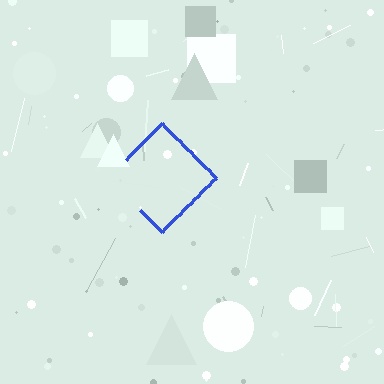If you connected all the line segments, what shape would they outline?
They would outline a diamond.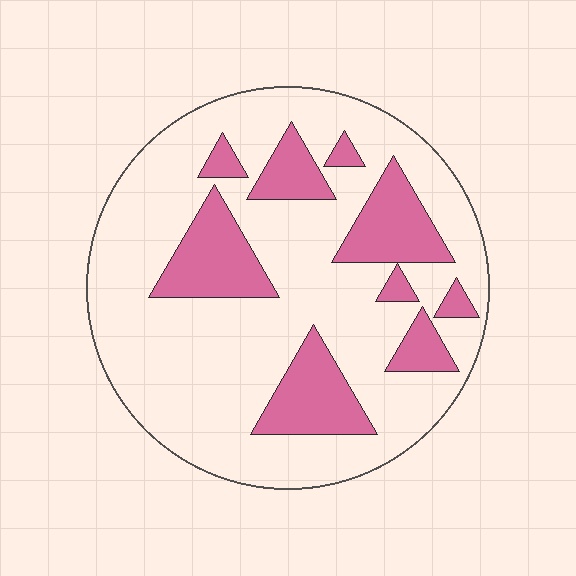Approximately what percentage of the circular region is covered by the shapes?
Approximately 25%.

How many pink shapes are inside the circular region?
9.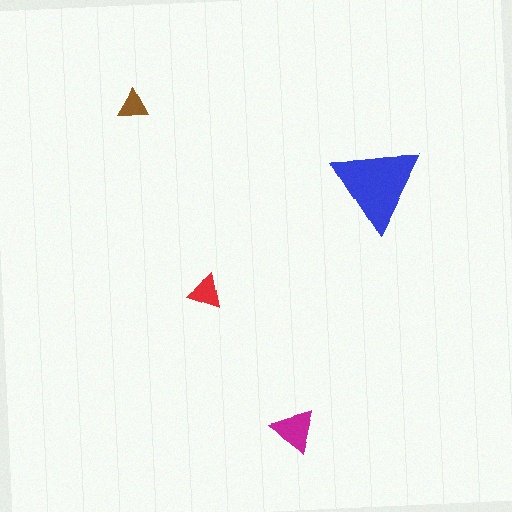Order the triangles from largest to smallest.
the blue one, the magenta one, the red one, the brown one.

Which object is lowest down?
The magenta triangle is bottommost.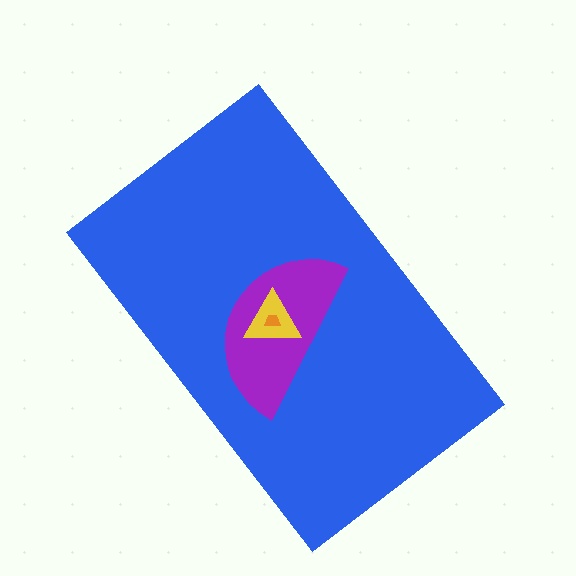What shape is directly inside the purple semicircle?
The yellow triangle.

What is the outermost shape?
The blue rectangle.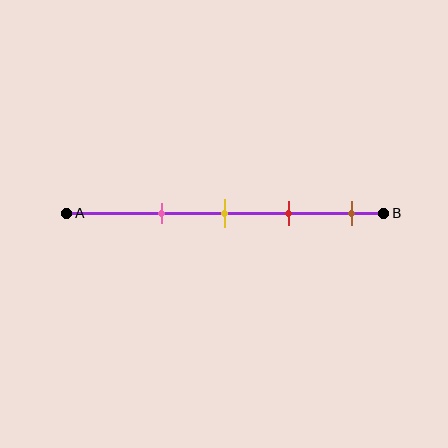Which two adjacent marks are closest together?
The yellow and red marks are the closest adjacent pair.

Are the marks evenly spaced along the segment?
Yes, the marks are approximately evenly spaced.